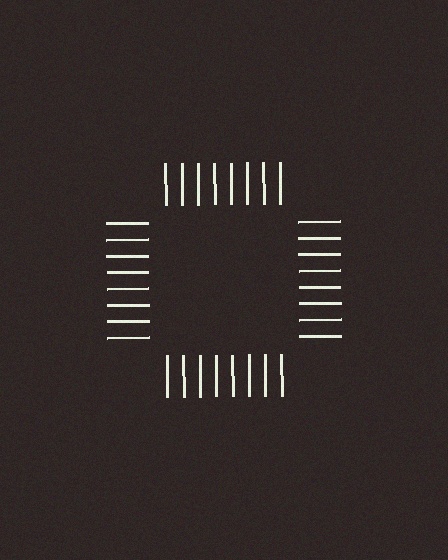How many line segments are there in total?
32 — 8 along each of the 4 edges.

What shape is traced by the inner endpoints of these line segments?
An illusory square — the line segments terminate on its edges but no continuous stroke is drawn.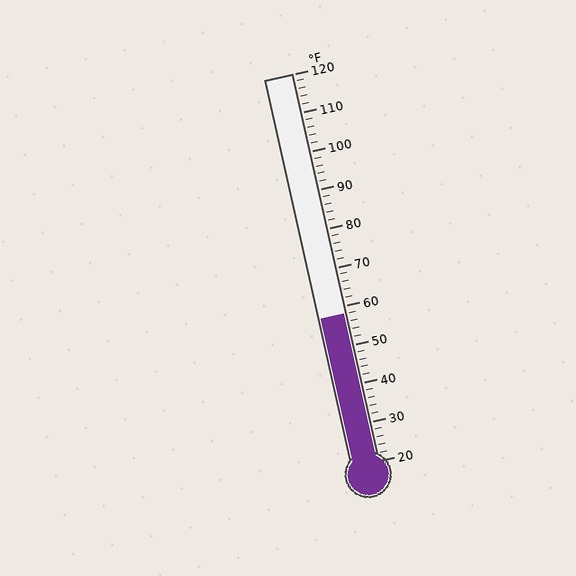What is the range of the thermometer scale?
The thermometer scale ranges from 20°F to 120°F.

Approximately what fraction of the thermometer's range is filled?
The thermometer is filled to approximately 40% of its range.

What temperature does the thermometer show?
The thermometer shows approximately 58°F.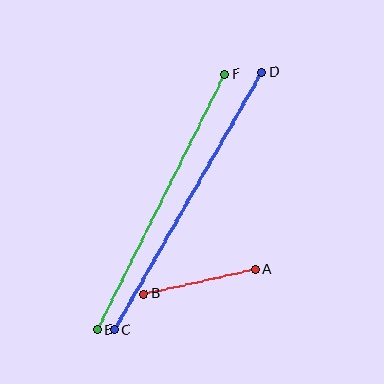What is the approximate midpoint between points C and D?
The midpoint is at approximately (188, 201) pixels.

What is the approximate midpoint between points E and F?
The midpoint is at approximately (161, 202) pixels.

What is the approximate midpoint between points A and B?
The midpoint is at approximately (200, 282) pixels.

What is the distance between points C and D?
The distance is approximately 297 pixels.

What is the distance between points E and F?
The distance is approximately 285 pixels.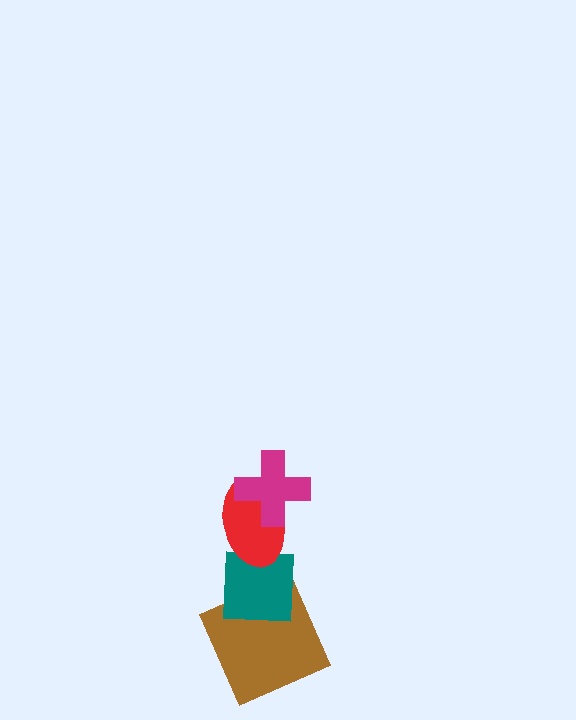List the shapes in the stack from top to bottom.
From top to bottom: the magenta cross, the red ellipse, the teal square, the brown square.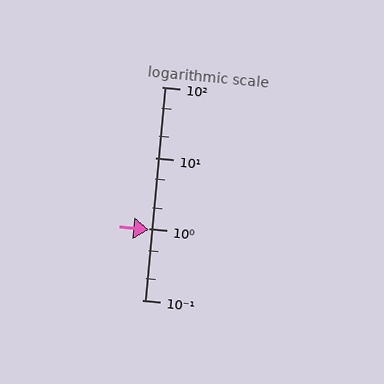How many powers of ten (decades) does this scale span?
The scale spans 3 decades, from 0.1 to 100.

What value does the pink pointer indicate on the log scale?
The pointer indicates approximately 0.96.